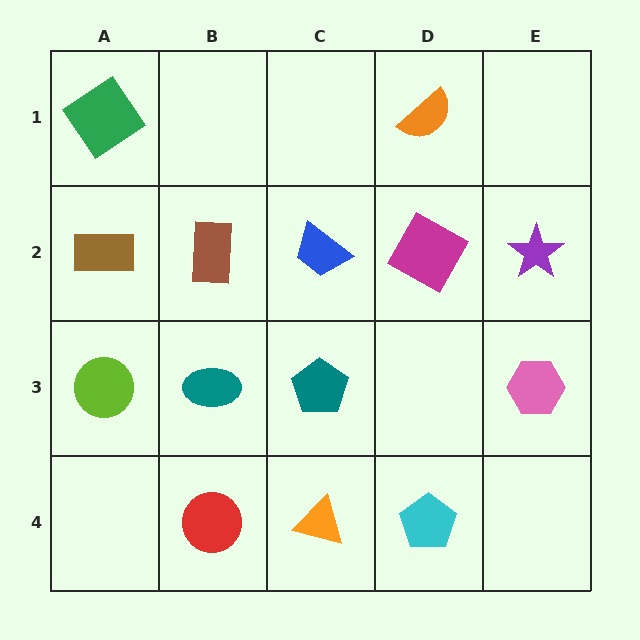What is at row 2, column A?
A brown rectangle.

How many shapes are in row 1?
2 shapes.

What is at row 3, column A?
A lime circle.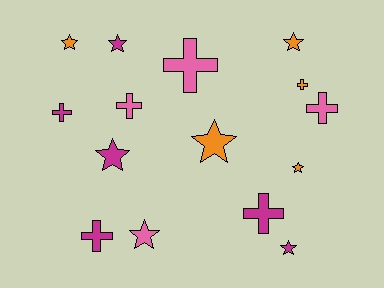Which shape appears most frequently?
Star, with 8 objects.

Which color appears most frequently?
Magenta, with 6 objects.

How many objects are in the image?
There are 15 objects.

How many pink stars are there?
There is 1 pink star.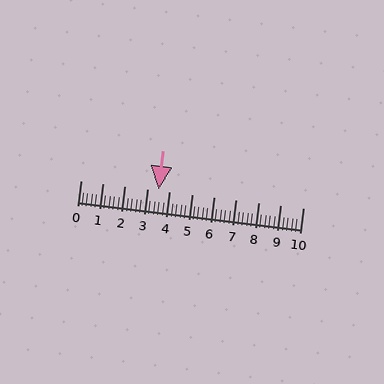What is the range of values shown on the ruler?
The ruler shows values from 0 to 10.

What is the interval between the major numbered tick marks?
The major tick marks are spaced 1 units apart.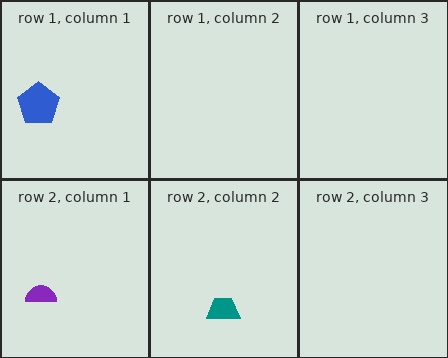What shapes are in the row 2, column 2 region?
The teal trapezoid.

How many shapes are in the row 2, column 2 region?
1.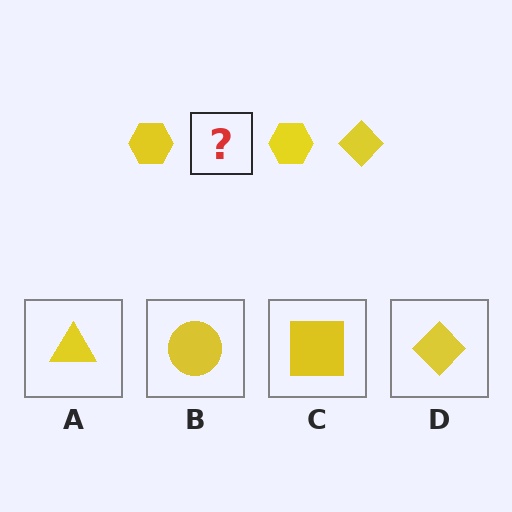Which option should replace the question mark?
Option D.